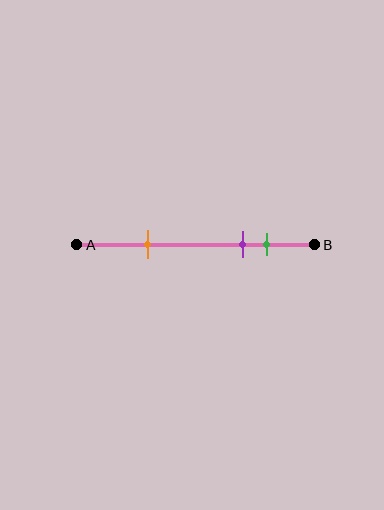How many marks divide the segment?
There are 3 marks dividing the segment.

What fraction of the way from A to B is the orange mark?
The orange mark is approximately 30% (0.3) of the way from A to B.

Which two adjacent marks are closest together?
The purple and green marks are the closest adjacent pair.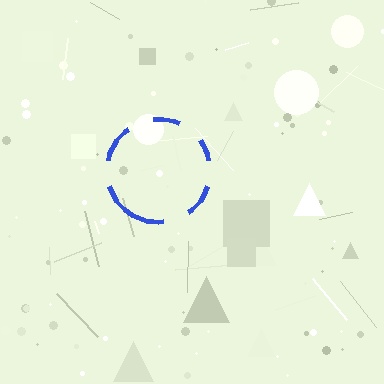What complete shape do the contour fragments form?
The contour fragments form a circle.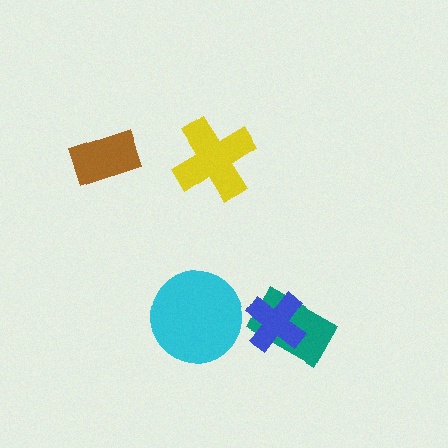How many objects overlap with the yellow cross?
0 objects overlap with the yellow cross.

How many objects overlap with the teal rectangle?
1 object overlaps with the teal rectangle.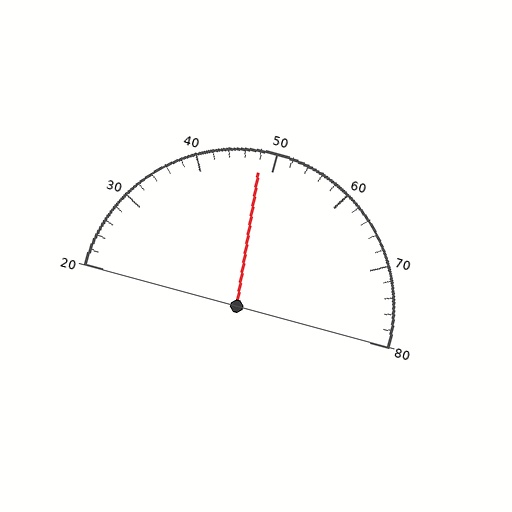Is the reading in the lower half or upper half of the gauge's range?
The reading is in the lower half of the range (20 to 80).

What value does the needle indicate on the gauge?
The needle indicates approximately 48.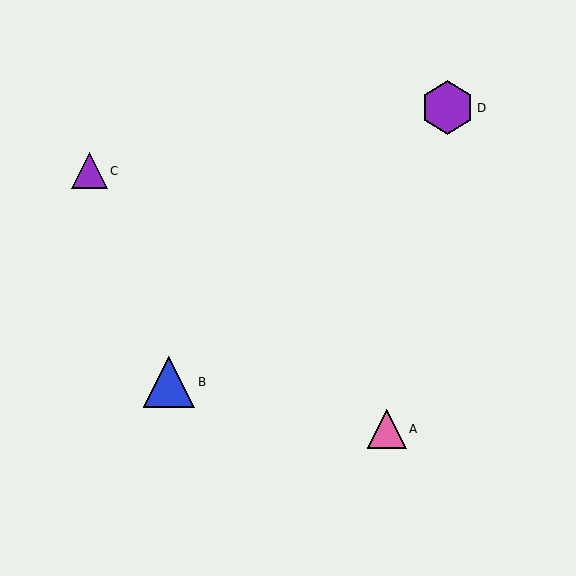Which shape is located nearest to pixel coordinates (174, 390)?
The blue triangle (labeled B) at (169, 382) is nearest to that location.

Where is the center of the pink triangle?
The center of the pink triangle is at (387, 429).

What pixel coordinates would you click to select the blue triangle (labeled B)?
Click at (169, 382) to select the blue triangle B.